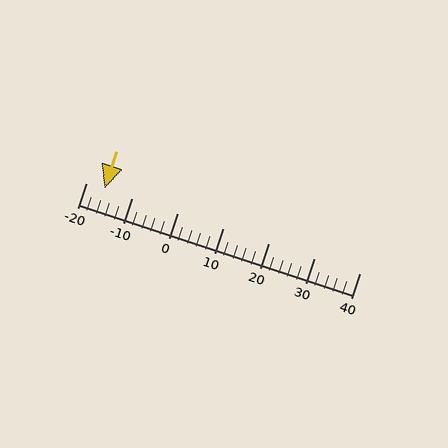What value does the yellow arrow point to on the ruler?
The yellow arrow points to approximately -16.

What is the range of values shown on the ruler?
The ruler shows values from -20 to 40.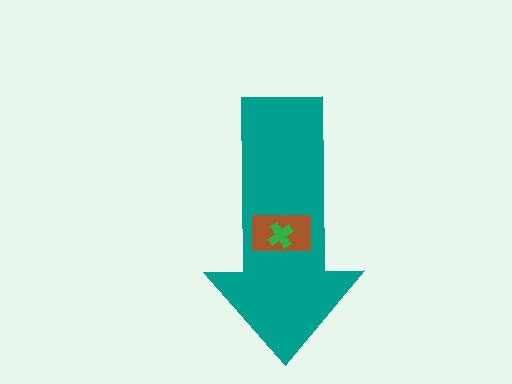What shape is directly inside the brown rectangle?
The green cross.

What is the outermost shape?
The teal arrow.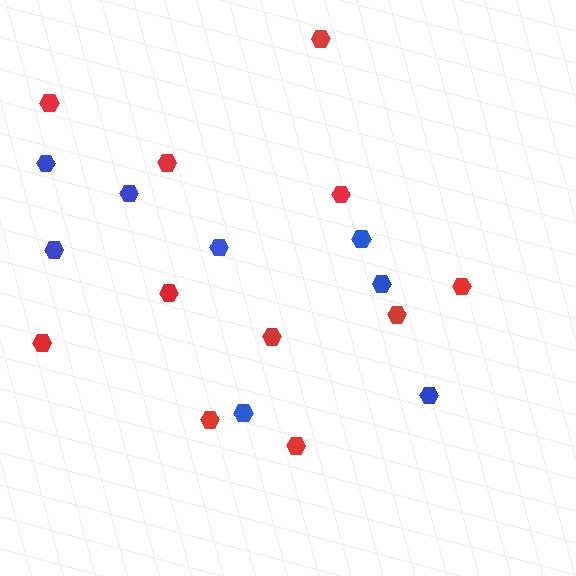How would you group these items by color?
There are 2 groups: one group of blue hexagons (8) and one group of red hexagons (11).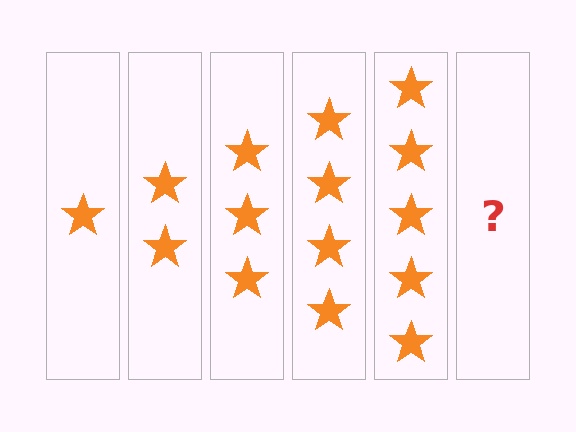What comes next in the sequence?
The next element should be 6 stars.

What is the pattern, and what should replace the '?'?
The pattern is that each step adds one more star. The '?' should be 6 stars.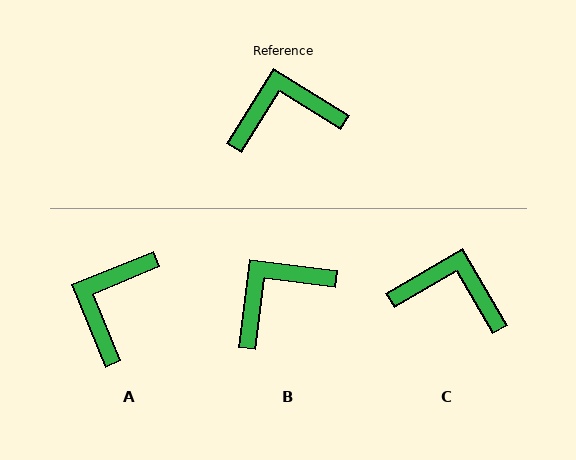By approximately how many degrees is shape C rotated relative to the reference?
Approximately 28 degrees clockwise.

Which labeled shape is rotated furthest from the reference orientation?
A, about 54 degrees away.